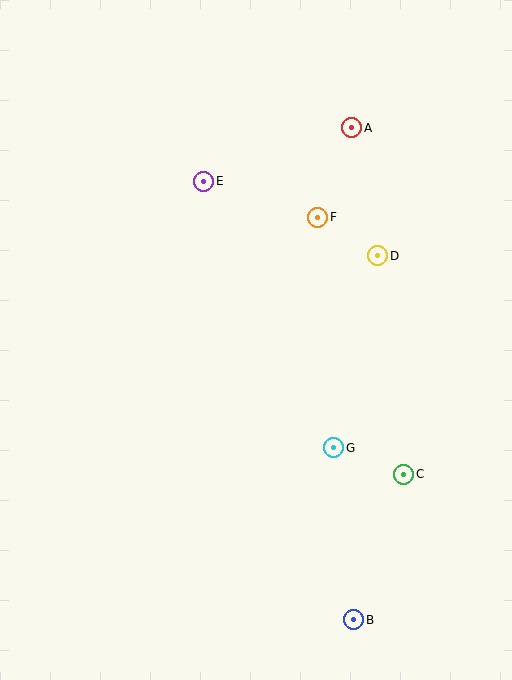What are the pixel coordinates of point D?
Point D is at (378, 256).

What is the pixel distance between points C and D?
The distance between C and D is 220 pixels.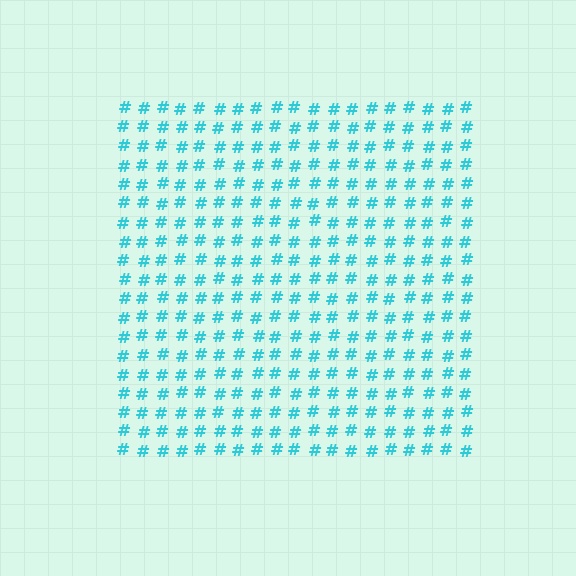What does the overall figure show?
The overall figure shows a square.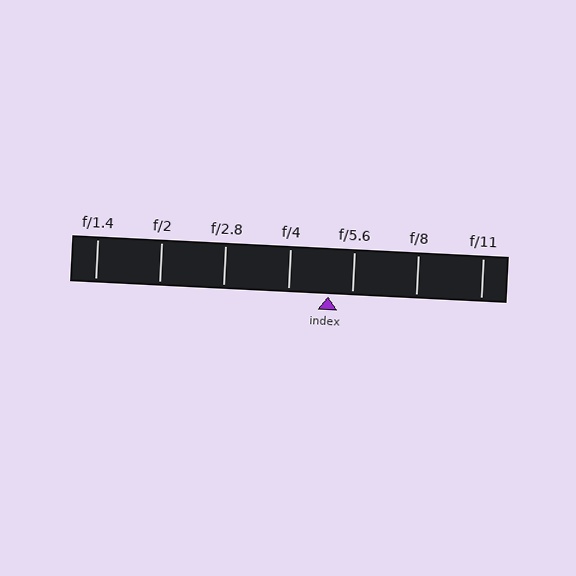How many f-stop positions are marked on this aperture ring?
There are 7 f-stop positions marked.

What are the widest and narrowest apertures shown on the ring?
The widest aperture shown is f/1.4 and the narrowest is f/11.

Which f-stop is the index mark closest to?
The index mark is closest to f/5.6.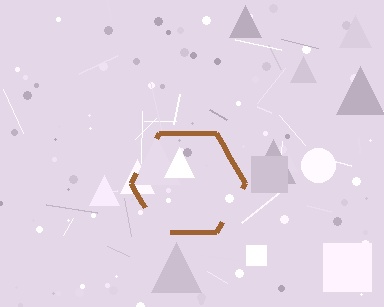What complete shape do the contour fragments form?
The contour fragments form a hexagon.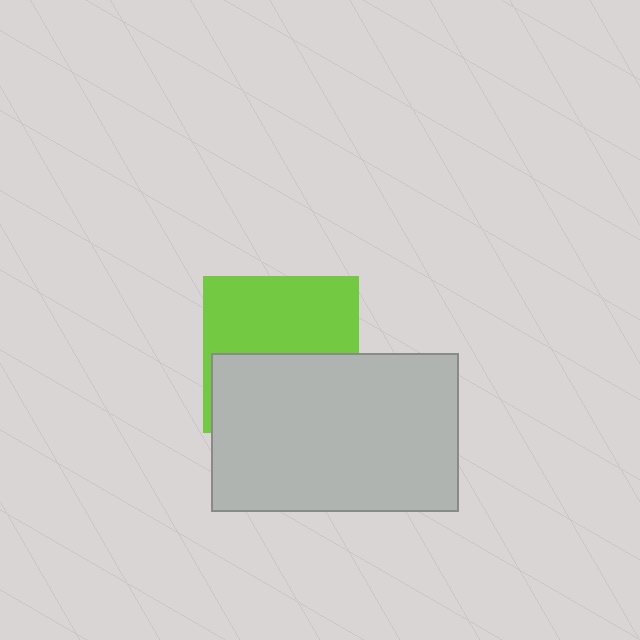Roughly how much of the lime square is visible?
About half of it is visible (roughly 52%).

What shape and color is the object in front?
The object in front is a light gray rectangle.